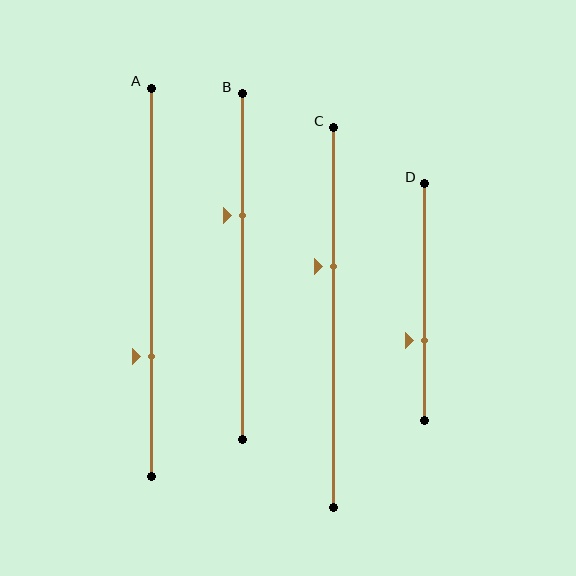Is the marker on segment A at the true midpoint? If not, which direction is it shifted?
No, the marker on segment A is shifted downward by about 19% of the segment length.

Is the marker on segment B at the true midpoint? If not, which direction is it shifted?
No, the marker on segment B is shifted upward by about 15% of the segment length.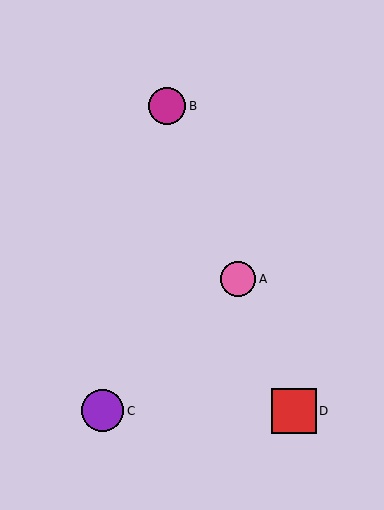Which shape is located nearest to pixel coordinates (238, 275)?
The pink circle (labeled A) at (238, 279) is nearest to that location.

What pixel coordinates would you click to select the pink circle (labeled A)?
Click at (238, 279) to select the pink circle A.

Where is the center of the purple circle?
The center of the purple circle is at (103, 411).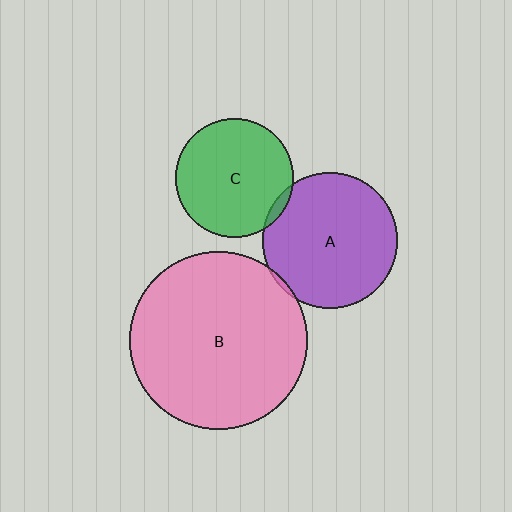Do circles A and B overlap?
Yes.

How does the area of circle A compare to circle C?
Approximately 1.3 times.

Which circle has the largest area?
Circle B (pink).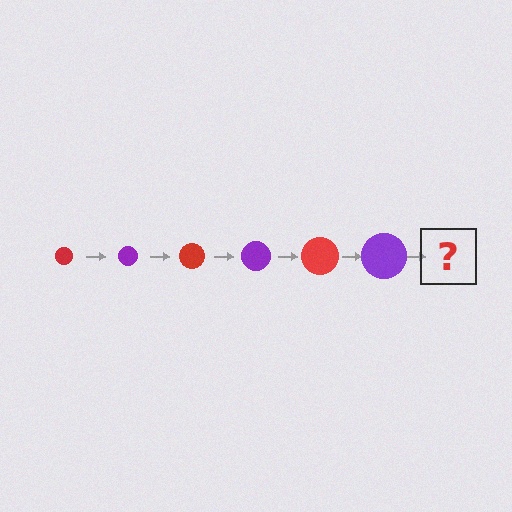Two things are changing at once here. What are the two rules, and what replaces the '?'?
The two rules are that the circle grows larger each step and the color cycles through red and purple. The '?' should be a red circle, larger than the previous one.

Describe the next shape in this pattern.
It should be a red circle, larger than the previous one.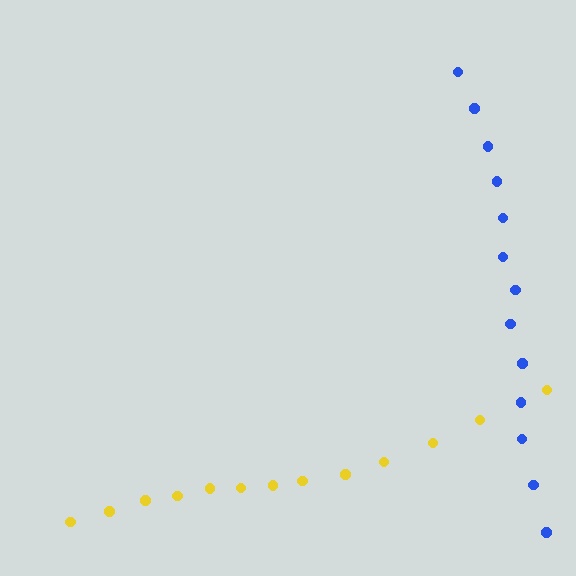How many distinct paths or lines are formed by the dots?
There are 2 distinct paths.